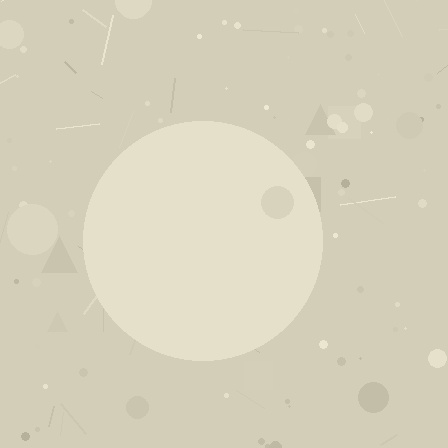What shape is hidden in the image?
A circle is hidden in the image.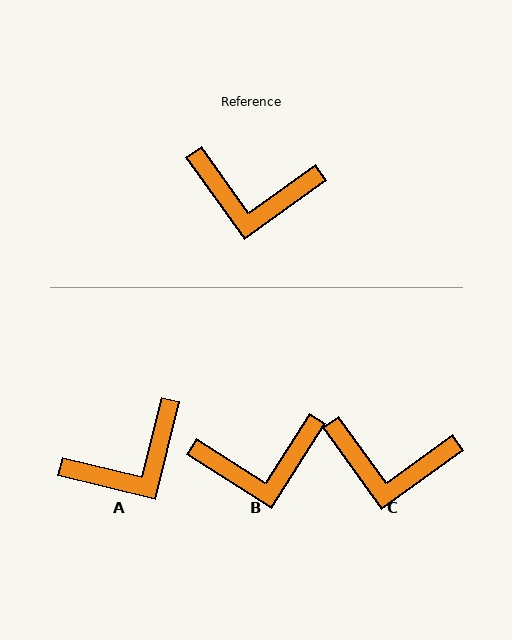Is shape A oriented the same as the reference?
No, it is off by about 41 degrees.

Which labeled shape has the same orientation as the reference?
C.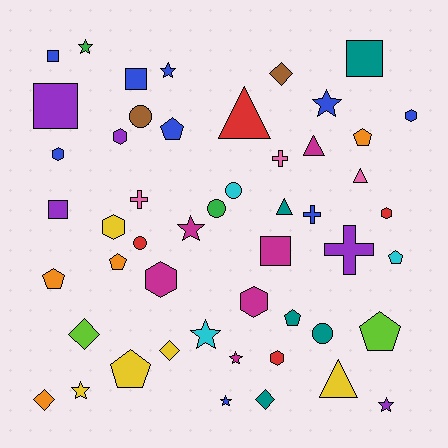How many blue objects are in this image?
There are 9 blue objects.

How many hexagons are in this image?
There are 8 hexagons.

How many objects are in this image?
There are 50 objects.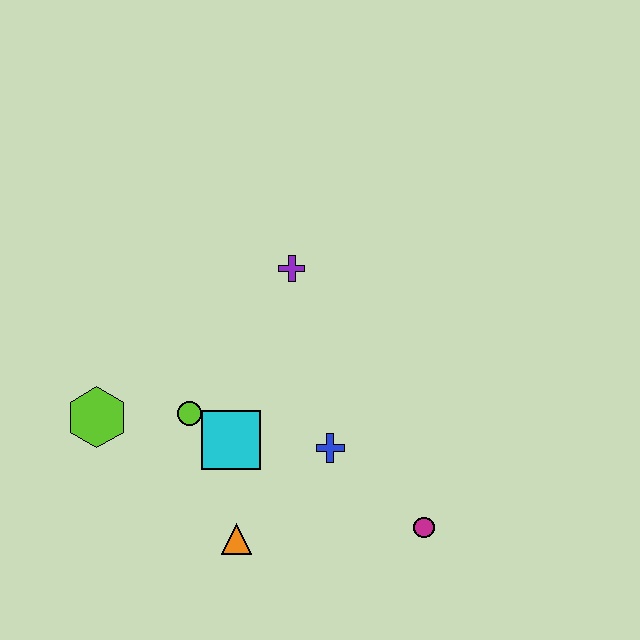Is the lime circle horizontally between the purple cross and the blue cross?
No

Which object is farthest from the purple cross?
The magenta circle is farthest from the purple cross.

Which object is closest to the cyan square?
The lime circle is closest to the cyan square.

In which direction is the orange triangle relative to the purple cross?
The orange triangle is below the purple cross.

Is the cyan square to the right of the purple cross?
No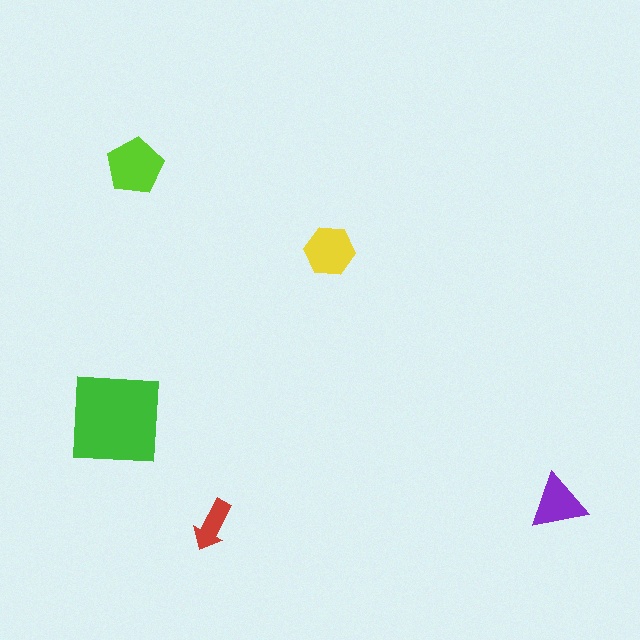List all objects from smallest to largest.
The red arrow, the purple triangle, the yellow hexagon, the lime pentagon, the green square.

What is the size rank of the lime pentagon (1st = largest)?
2nd.